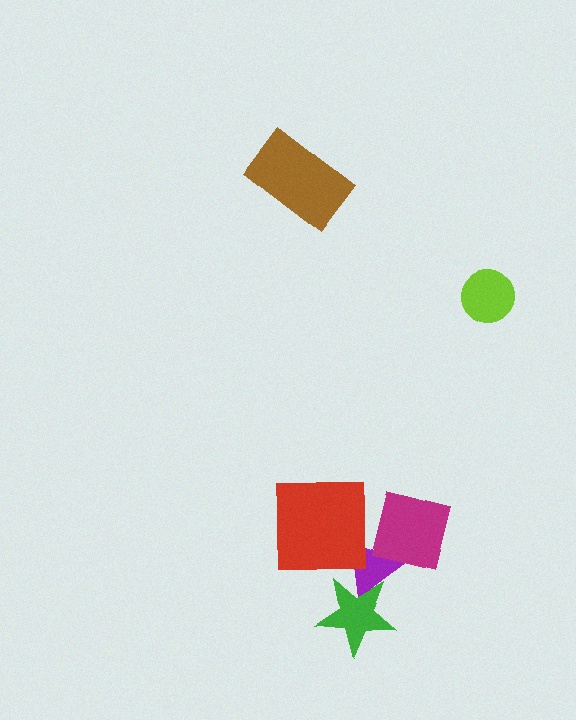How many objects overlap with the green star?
1 object overlaps with the green star.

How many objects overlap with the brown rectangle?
0 objects overlap with the brown rectangle.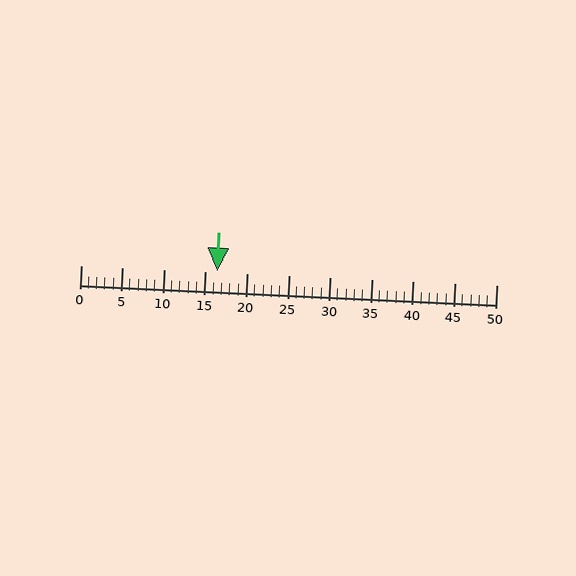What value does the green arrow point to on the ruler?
The green arrow points to approximately 16.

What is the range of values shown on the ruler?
The ruler shows values from 0 to 50.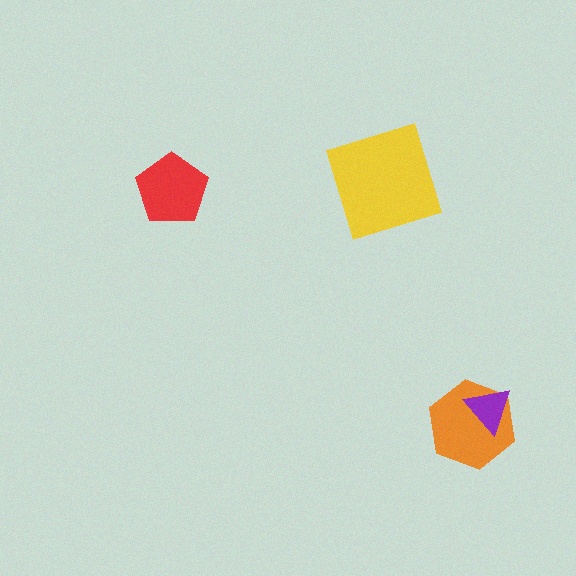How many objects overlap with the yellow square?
0 objects overlap with the yellow square.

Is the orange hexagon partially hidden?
Yes, it is partially covered by another shape.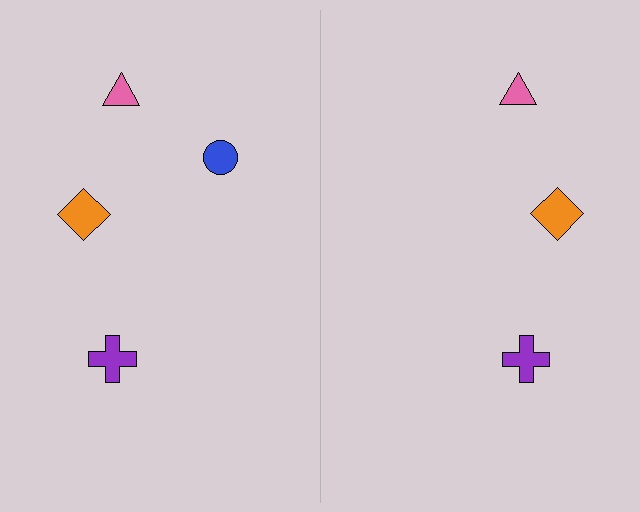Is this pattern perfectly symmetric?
No, the pattern is not perfectly symmetric. A blue circle is missing from the right side.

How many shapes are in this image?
There are 7 shapes in this image.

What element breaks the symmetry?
A blue circle is missing from the right side.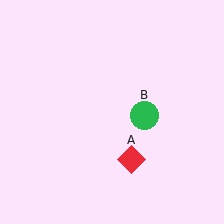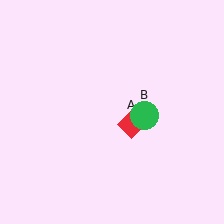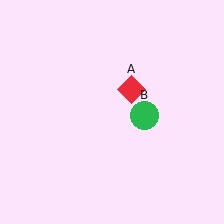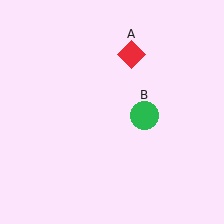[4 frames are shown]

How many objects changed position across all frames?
1 object changed position: red diamond (object A).